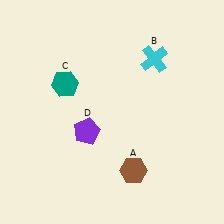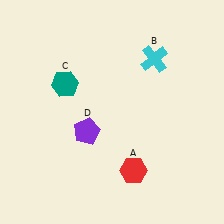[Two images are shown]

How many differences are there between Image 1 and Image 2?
There is 1 difference between the two images.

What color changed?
The hexagon (A) changed from brown in Image 1 to red in Image 2.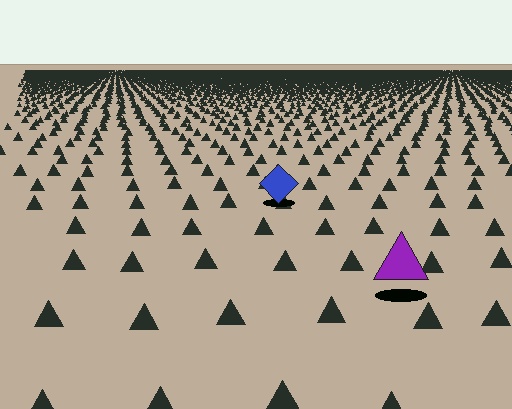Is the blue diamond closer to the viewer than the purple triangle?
No. The purple triangle is closer — you can tell from the texture gradient: the ground texture is coarser near it.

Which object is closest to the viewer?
The purple triangle is closest. The texture marks near it are larger and more spread out.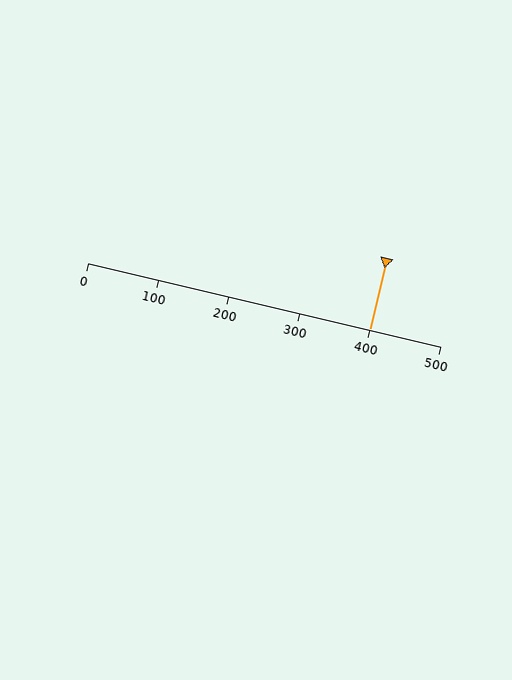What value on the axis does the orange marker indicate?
The marker indicates approximately 400.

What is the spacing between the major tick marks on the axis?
The major ticks are spaced 100 apart.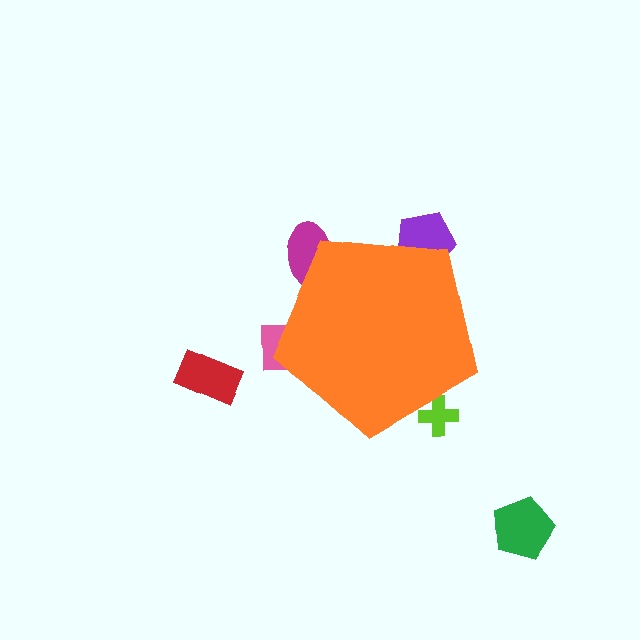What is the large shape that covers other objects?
An orange pentagon.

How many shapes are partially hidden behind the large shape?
4 shapes are partially hidden.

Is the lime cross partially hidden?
Yes, the lime cross is partially hidden behind the orange pentagon.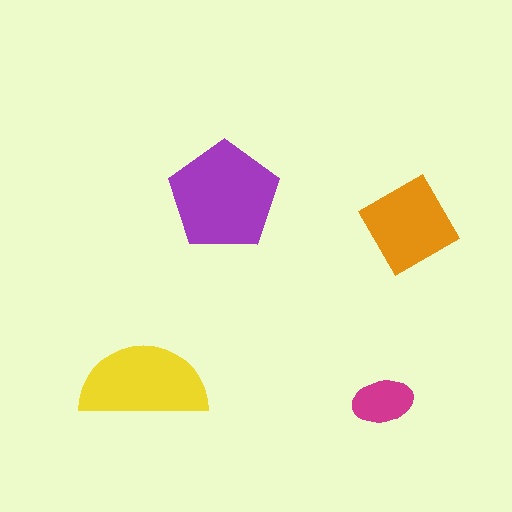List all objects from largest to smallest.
The purple pentagon, the yellow semicircle, the orange diamond, the magenta ellipse.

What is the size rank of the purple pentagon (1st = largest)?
1st.